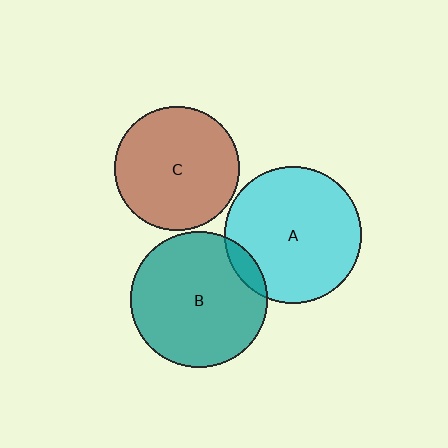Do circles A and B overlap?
Yes.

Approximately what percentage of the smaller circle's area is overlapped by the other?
Approximately 10%.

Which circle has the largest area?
Circle A (cyan).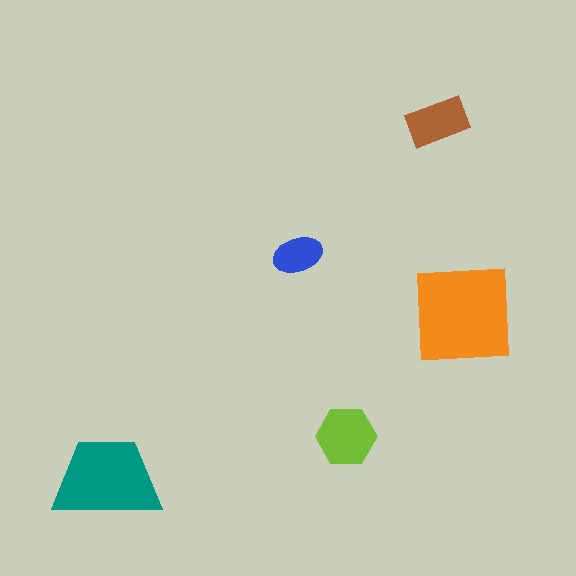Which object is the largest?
The orange square.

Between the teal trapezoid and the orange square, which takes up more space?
The orange square.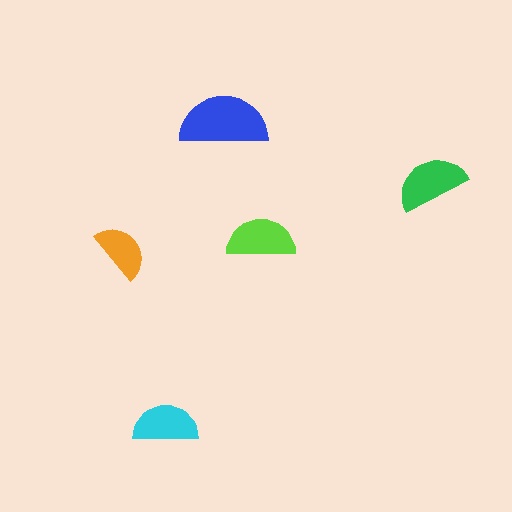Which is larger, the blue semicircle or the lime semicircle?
The blue one.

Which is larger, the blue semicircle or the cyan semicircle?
The blue one.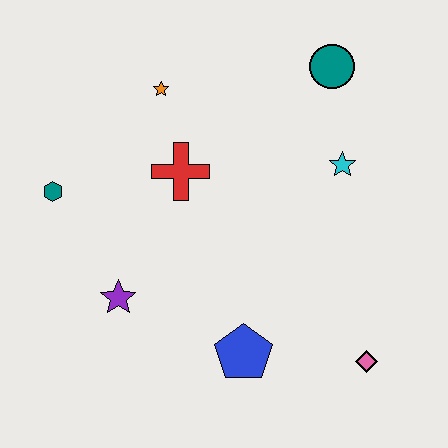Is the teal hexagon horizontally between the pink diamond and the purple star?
No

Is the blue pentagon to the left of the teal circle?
Yes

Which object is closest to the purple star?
The teal hexagon is closest to the purple star.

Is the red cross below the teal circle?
Yes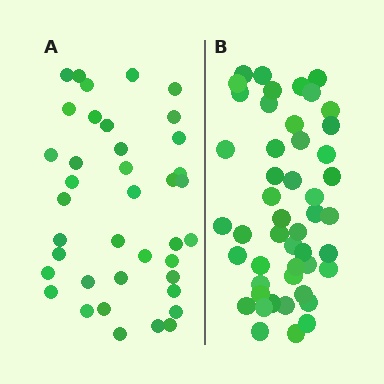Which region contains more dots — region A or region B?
Region B (the right region) has more dots.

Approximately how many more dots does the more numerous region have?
Region B has roughly 8 or so more dots than region A.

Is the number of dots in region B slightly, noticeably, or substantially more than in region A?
Region B has only slightly more — the two regions are fairly close. The ratio is roughly 1.2 to 1.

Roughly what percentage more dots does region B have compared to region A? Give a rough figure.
About 25% more.